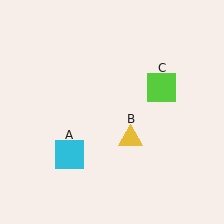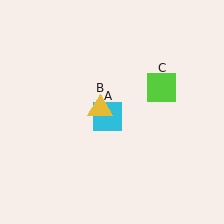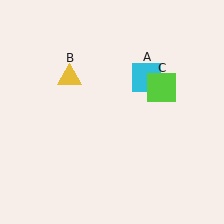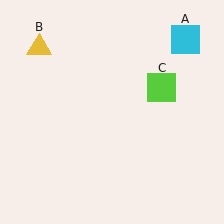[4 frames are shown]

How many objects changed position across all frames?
2 objects changed position: cyan square (object A), yellow triangle (object B).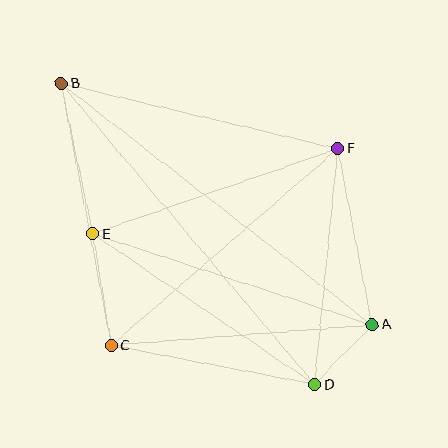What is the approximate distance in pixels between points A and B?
The distance between A and B is approximately 394 pixels.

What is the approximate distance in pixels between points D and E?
The distance between D and E is approximately 268 pixels.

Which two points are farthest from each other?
Points B and D are farthest from each other.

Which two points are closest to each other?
Points A and D are closest to each other.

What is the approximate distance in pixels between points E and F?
The distance between E and F is approximately 259 pixels.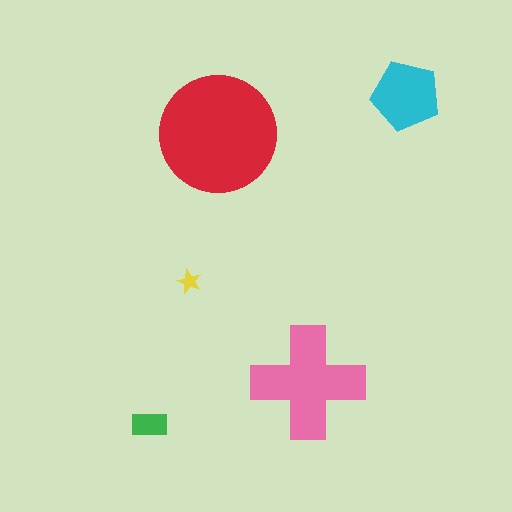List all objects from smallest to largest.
The yellow star, the green rectangle, the cyan pentagon, the pink cross, the red circle.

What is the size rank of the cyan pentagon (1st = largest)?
3rd.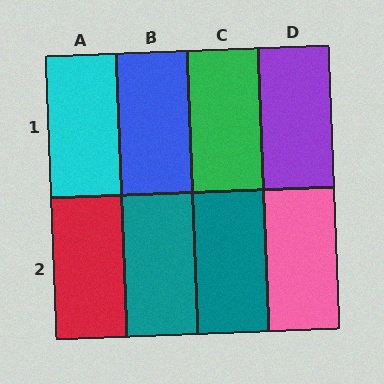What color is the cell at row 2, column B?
Teal.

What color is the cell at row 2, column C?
Teal.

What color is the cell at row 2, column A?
Red.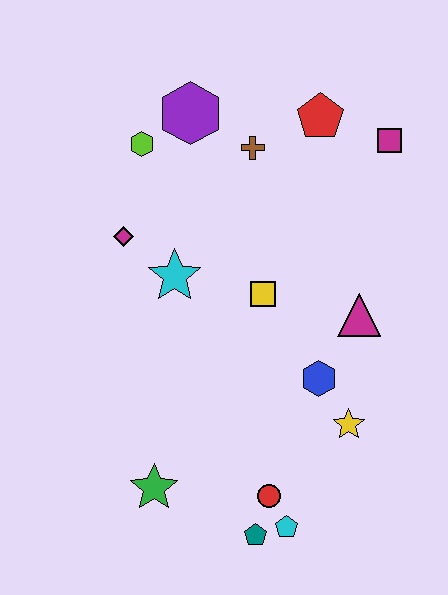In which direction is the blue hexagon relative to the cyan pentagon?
The blue hexagon is above the cyan pentagon.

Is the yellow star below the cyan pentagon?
No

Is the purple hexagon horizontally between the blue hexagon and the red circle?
No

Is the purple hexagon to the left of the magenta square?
Yes